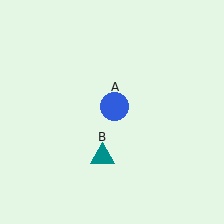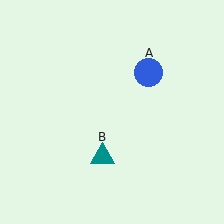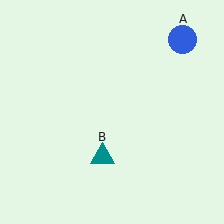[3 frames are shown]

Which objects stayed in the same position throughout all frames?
Teal triangle (object B) remained stationary.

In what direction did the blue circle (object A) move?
The blue circle (object A) moved up and to the right.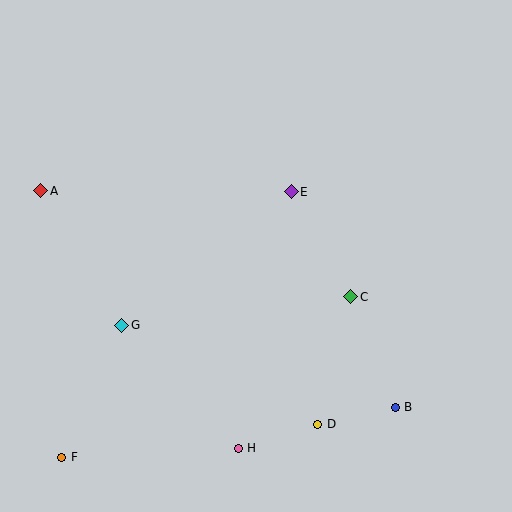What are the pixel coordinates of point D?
Point D is at (318, 424).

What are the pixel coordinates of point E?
Point E is at (291, 192).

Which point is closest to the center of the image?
Point E at (291, 192) is closest to the center.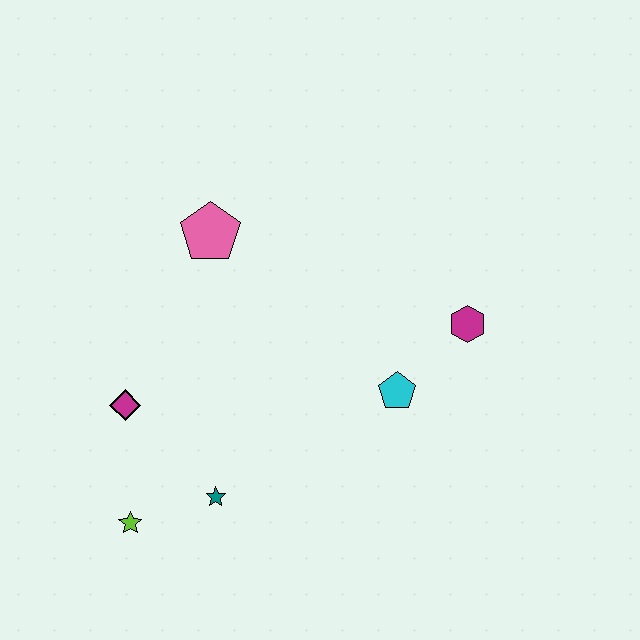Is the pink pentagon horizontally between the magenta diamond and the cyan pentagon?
Yes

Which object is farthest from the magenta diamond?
The magenta hexagon is farthest from the magenta diamond.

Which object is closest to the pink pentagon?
The magenta diamond is closest to the pink pentagon.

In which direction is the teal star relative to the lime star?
The teal star is to the right of the lime star.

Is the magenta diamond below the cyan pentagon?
Yes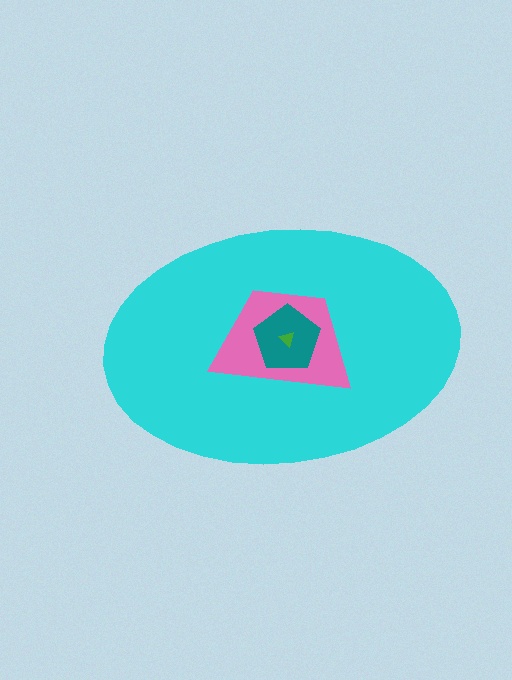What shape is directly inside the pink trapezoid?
The teal pentagon.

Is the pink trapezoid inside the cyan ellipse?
Yes.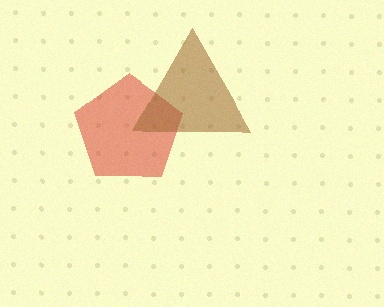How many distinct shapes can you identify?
There are 2 distinct shapes: a red pentagon, a brown triangle.